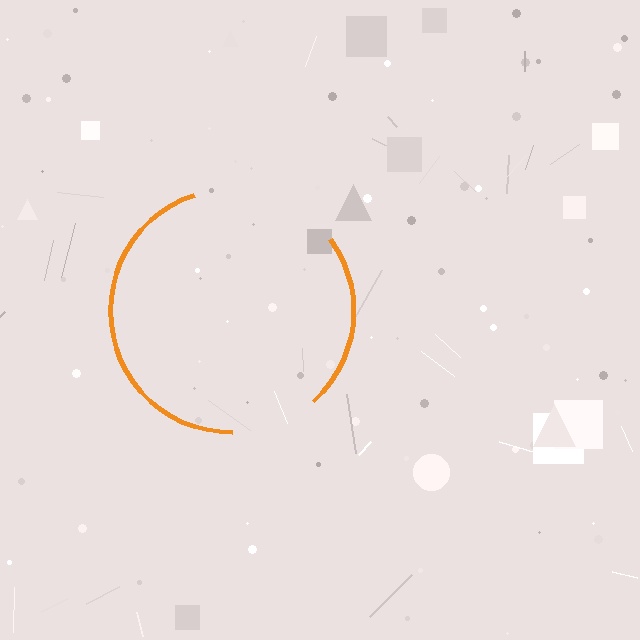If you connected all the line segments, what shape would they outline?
They would outline a circle.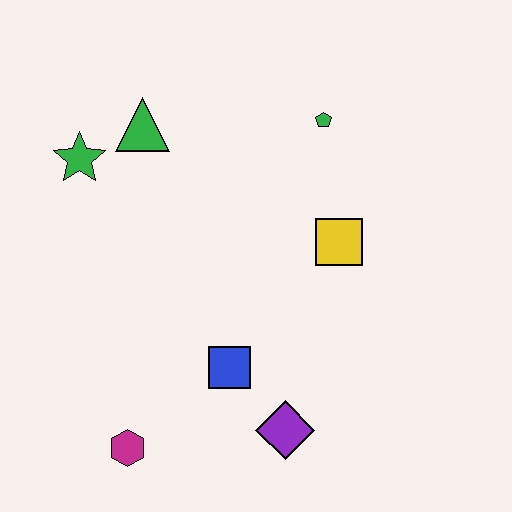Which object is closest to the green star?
The green triangle is closest to the green star.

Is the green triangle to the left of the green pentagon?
Yes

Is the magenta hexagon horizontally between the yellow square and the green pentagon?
No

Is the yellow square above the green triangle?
No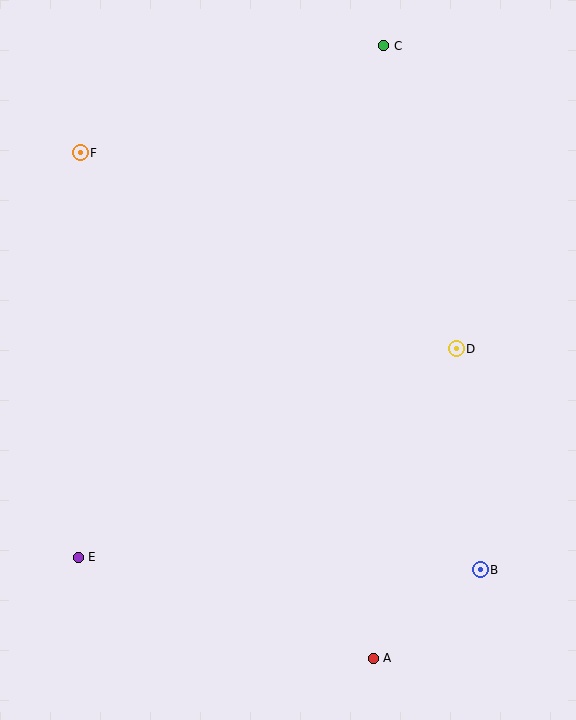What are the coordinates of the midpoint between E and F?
The midpoint between E and F is at (79, 355).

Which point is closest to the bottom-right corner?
Point B is closest to the bottom-right corner.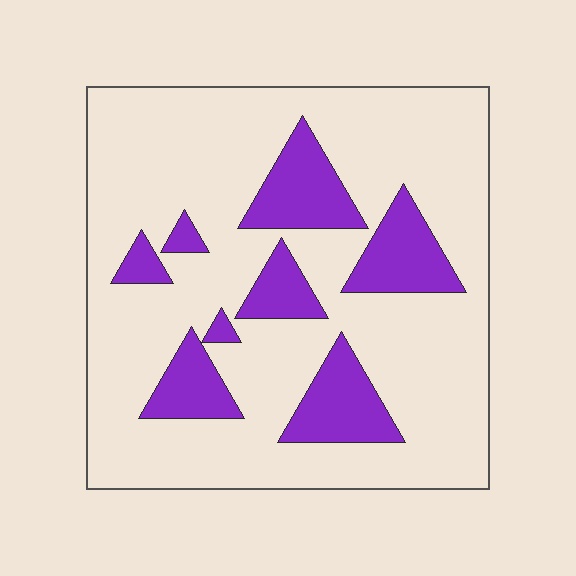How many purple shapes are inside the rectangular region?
8.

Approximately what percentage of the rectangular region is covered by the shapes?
Approximately 20%.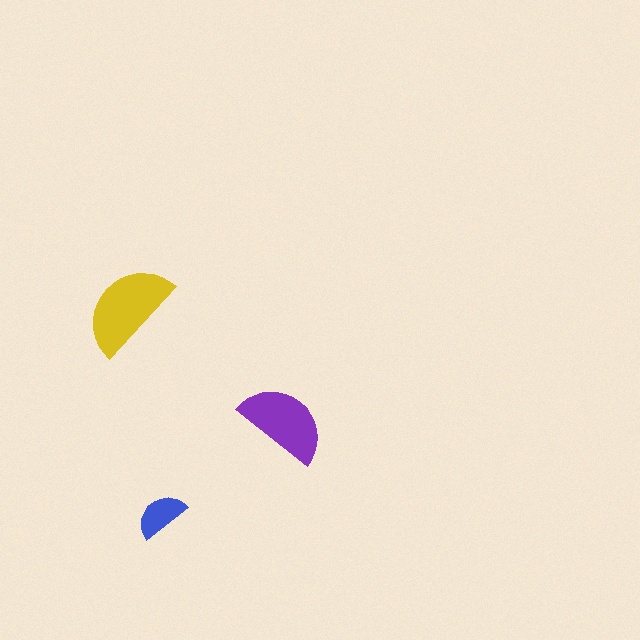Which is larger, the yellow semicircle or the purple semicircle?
The yellow one.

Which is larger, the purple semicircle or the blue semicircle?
The purple one.